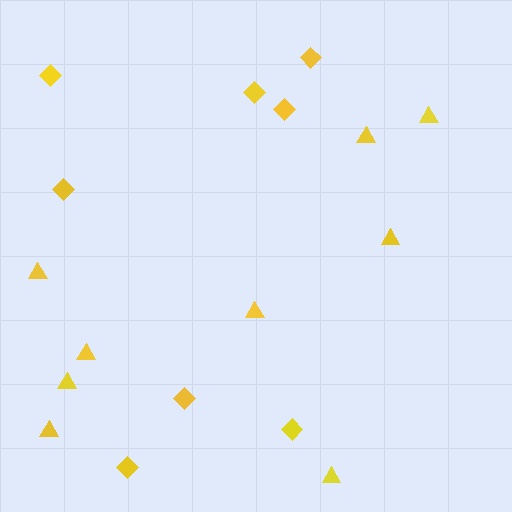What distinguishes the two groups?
There are 2 groups: one group of diamonds (8) and one group of triangles (9).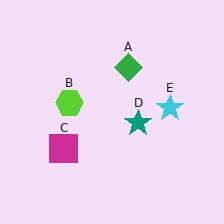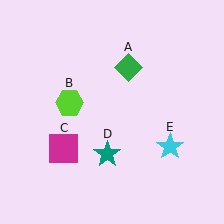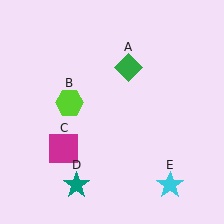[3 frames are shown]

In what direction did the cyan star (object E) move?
The cyan star (object E) moved down.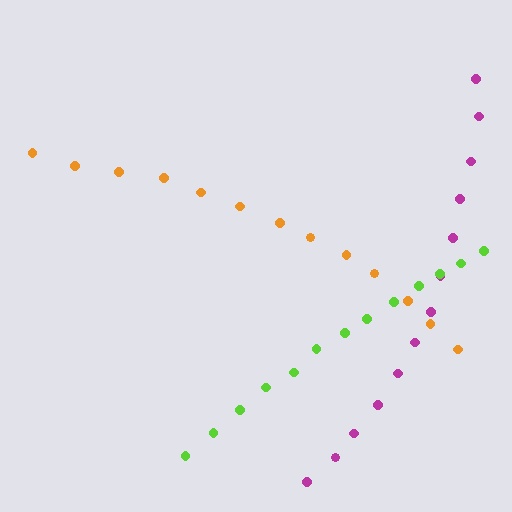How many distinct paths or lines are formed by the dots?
There are 3 distinct paths.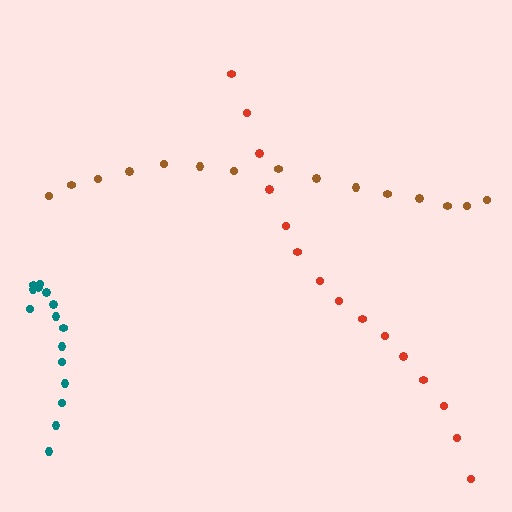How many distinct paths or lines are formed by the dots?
There are 3 distinct paths.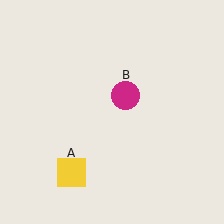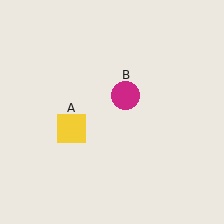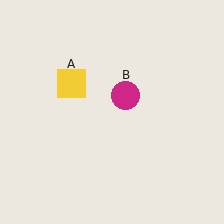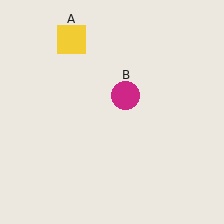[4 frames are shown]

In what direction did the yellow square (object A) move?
The yellow square (object A) moved up.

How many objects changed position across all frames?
1 object changed position: yellow square (object A).